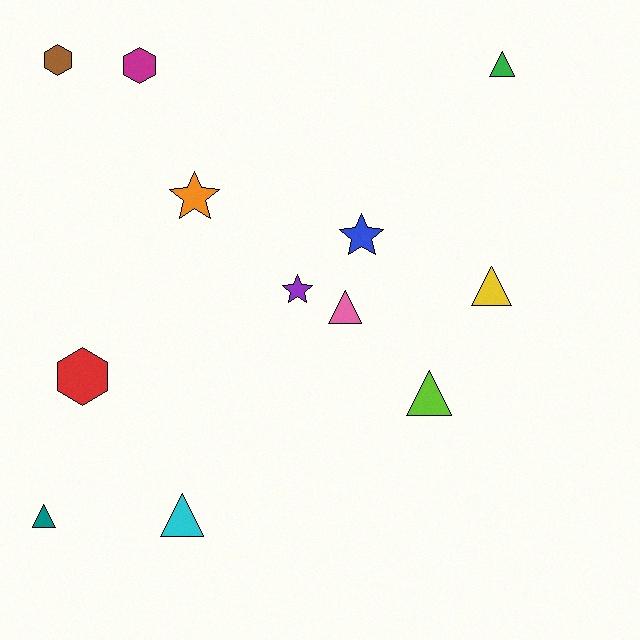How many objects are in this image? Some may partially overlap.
There are 12 objects.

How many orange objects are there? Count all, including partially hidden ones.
There is 1 orange object.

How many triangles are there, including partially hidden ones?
There are 6 triangles.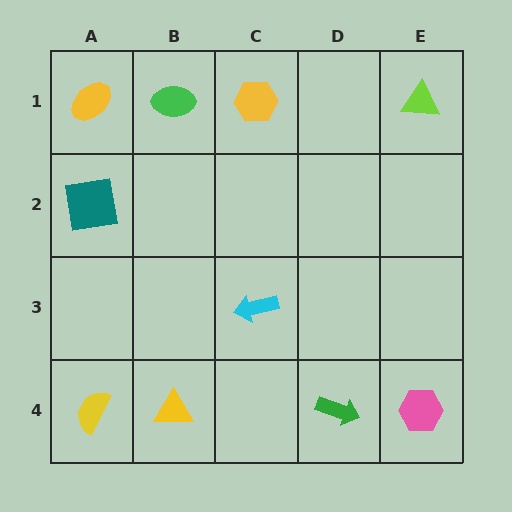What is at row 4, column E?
A pink hexagon.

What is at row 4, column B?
A yellow triangle.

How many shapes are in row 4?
4 shapes.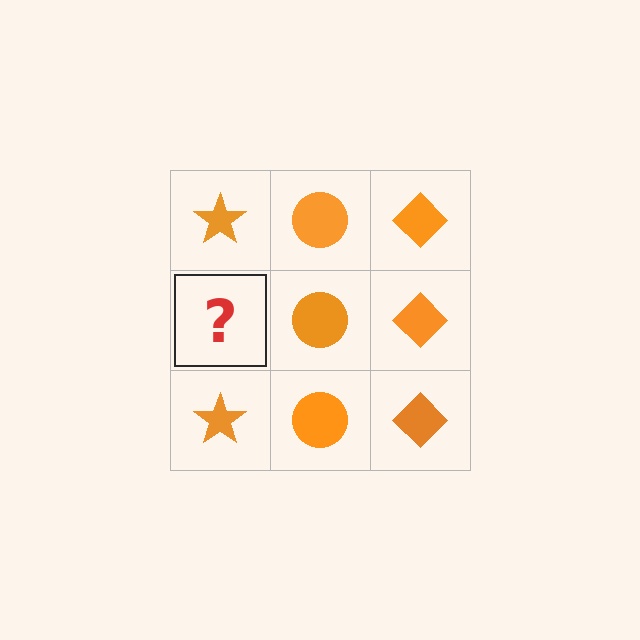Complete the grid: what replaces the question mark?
The question mark should be replaced with an orange star.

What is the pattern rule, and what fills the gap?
The rule is that each column has a consistent shape. The gap should be filled with an orange star.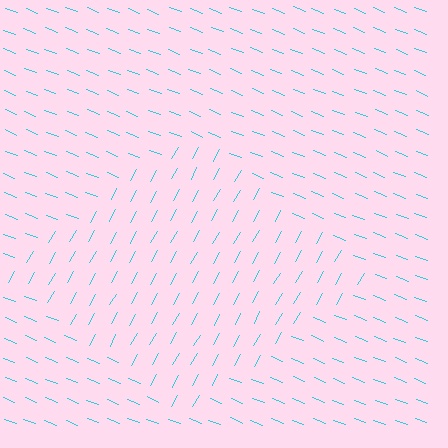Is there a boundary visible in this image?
Yes, there is a texture boundary formed by a change in line orientation.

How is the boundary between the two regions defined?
The boundary is defined purely by a change in line orientation (approximately 82 degrees difference). All lines are the same color and thickness.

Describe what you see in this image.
The image is filled with small cyan line segments. A diamond region in the image has lines oriented differently from the surrounding lines, creating a visible texture boundary.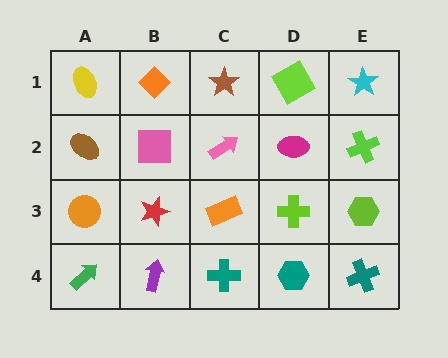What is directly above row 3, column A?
A brown ellipse.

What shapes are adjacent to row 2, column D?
A lime diamond (row 1, column D), a lime cross (row 3, column D), a pink arrow (row 2, column C), a lime cross (row 2, column E).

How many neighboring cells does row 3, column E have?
3.